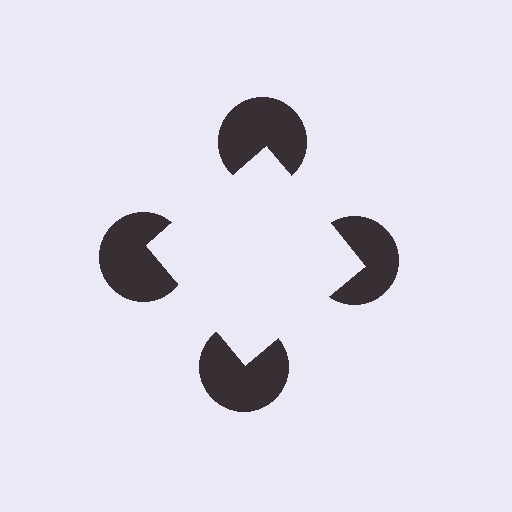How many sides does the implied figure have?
4 sides.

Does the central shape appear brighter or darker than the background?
It typically appears slightly brighter than the background, even though no actual brightness change is drawn.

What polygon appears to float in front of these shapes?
An illusory square — its edges are inferred from the aligned wedge cuts in the pac-man discs, not physically drawn.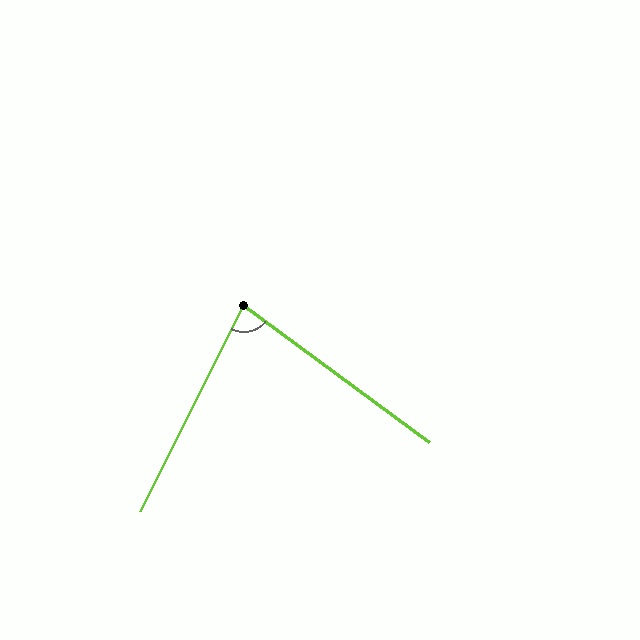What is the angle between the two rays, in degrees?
Approximately 80 degrees.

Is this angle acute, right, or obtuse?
It is acute.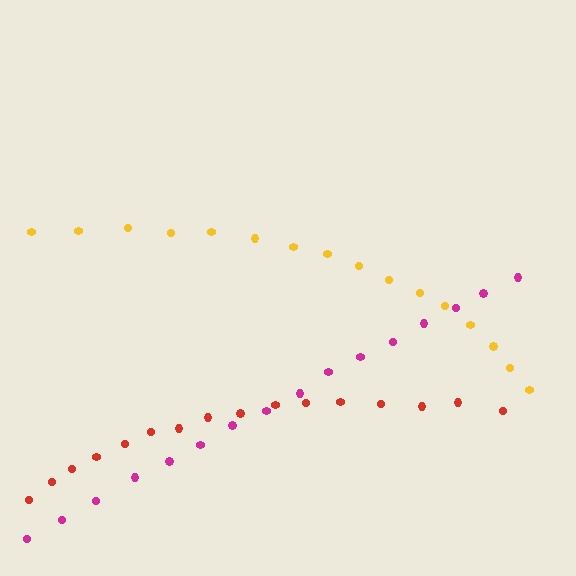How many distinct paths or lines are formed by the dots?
There are 3 distinct paths.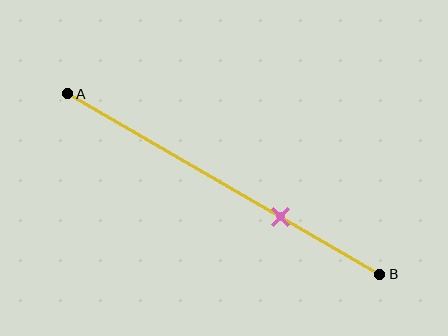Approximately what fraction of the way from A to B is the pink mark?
The pink mark is approximately 70% of the way from A to B.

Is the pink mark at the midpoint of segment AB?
No, the mark is at about 70% from A, not at the 50% midpoint.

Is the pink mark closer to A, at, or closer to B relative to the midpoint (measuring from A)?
The pink mark is closer to point B than the midpoint of segment AB.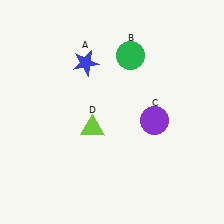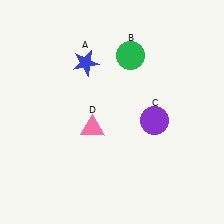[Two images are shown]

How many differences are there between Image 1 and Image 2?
There is 1 difference between the two images.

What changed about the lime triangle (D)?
In Image 1, D is lime. In Image 2, it changed to pink.